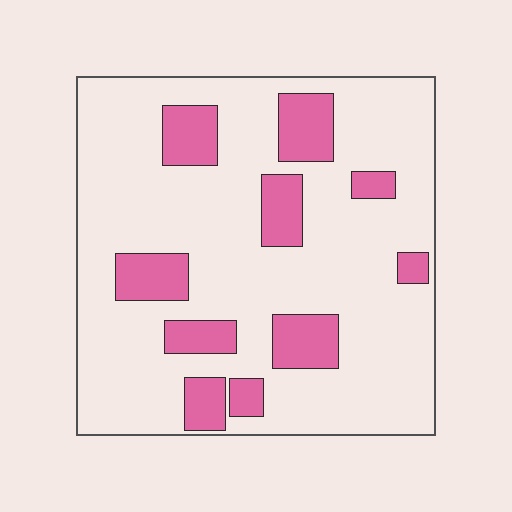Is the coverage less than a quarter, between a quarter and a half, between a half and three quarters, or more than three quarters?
Less than a quarter.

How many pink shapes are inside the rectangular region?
10.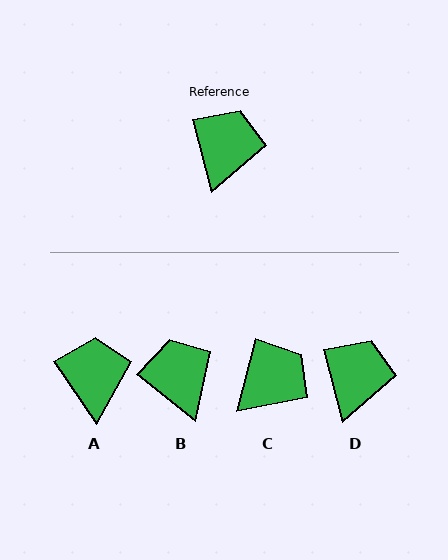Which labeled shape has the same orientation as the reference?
D.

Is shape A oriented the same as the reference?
No, it is off by about 20 degrees.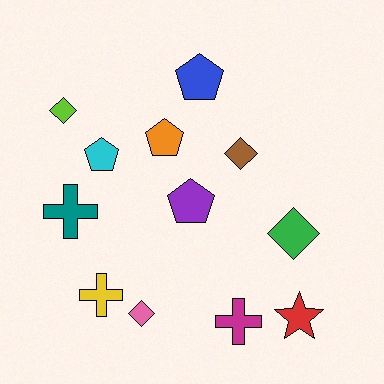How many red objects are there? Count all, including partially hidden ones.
There is 1 red object.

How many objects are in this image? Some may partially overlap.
There are 12 objects.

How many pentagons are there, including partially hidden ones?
There are 4 pentagons.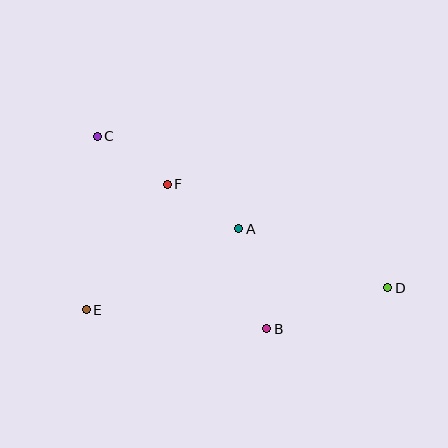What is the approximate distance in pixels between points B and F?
The distance between B and F is approximately 176 pixels.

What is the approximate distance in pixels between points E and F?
The distance between E and F is approximately 149 pixels.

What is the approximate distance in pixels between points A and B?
The distance between A and B is approximately 104 pixels.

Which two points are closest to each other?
Points A and F are closest to each other.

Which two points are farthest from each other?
Points C and D are farthest from each other.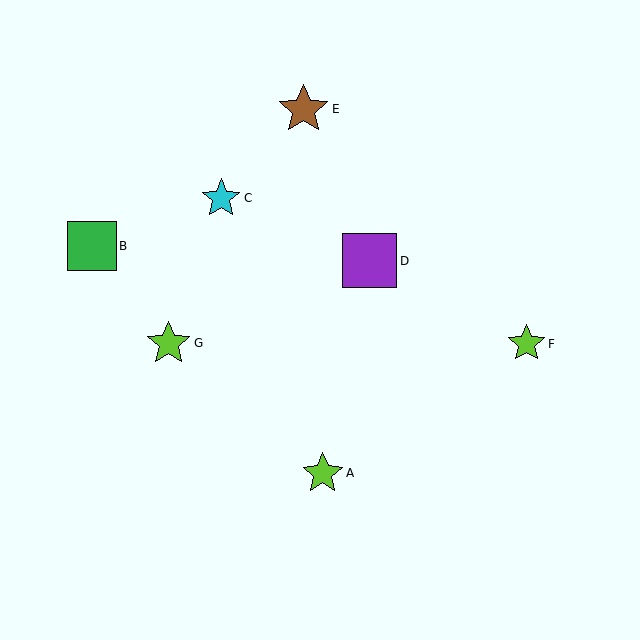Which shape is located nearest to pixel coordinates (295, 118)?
The brown star (labeled E) at (304, 110) is nearest to that location.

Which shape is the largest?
The purple square (labeled D) is the largest.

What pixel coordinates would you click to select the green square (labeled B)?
Click at (92, 246) to select the green square B.